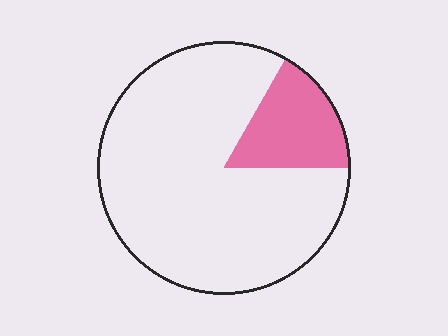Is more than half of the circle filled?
No.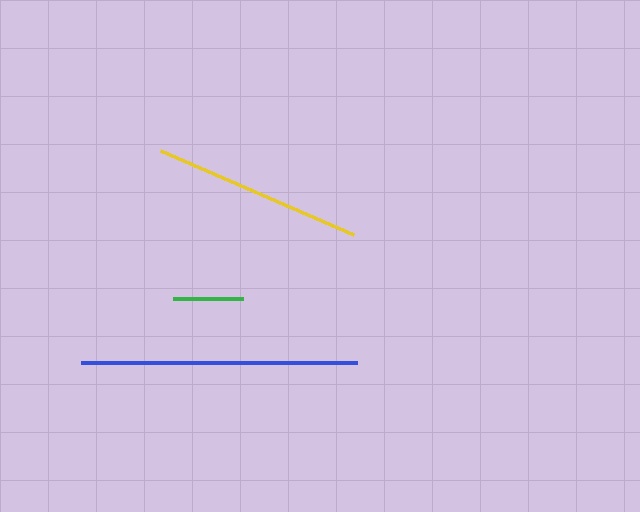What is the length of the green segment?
The green segment is approximately 69 pixels long.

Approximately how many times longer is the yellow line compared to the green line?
The yellow line is approximately 3.0 times the length of the green line.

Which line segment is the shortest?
The green line is the shortest at approximately 69 pixels.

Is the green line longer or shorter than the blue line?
The blue line is longer than the green line.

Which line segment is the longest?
The blue line is the longest at approximately 276 pixels.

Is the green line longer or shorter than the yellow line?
The yellow line is longer than the green line.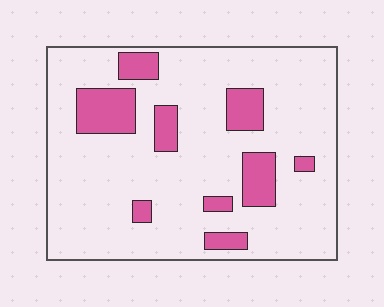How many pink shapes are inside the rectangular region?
9.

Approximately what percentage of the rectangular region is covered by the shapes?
Approximately 15%.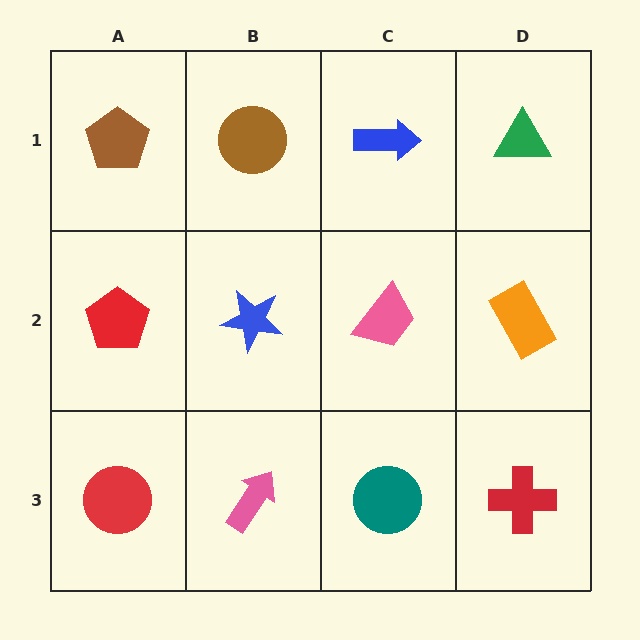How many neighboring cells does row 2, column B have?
4.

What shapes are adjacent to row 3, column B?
A blue star (row 2, column B), a red circle (row 3, column A), a teal circle (row 3, column C).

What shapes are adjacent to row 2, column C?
A blue arrow (row 1, column C), a teal circle (row 3, column C), a blue star (row 2, column B), an orange rectangle (row 2, column D).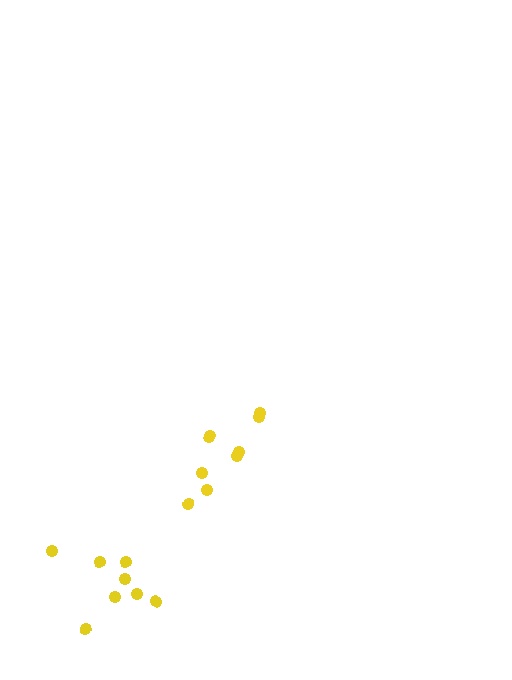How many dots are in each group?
Group 1: 8 dots, Group 2: 8 dots (16 total).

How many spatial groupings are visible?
There are 2 spatial groupings.